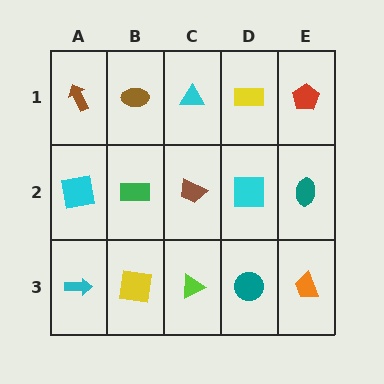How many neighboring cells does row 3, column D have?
3.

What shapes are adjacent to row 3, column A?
A cyan square (row 2, column A), a yellow square (row 3, column B).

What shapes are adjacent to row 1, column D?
A cyan square (row 2, column D), a cyan triangle (row 1, column C), a red pentagon (row 1, column E).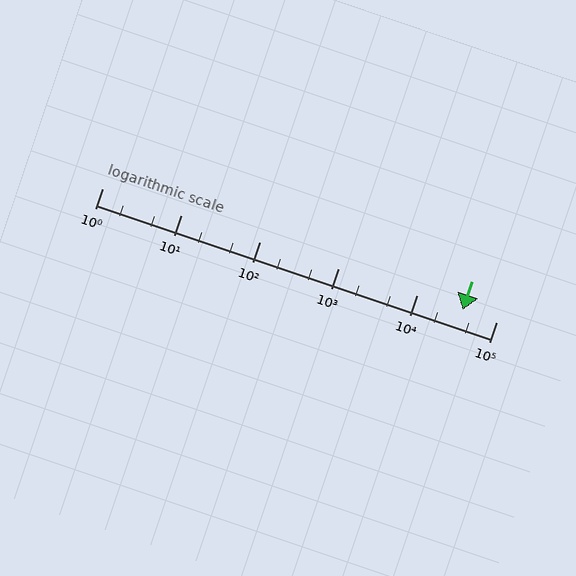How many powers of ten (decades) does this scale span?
The scale spans 5 decades, from 1 to 100000.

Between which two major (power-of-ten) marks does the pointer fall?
The pointer is between 10000 and 100000.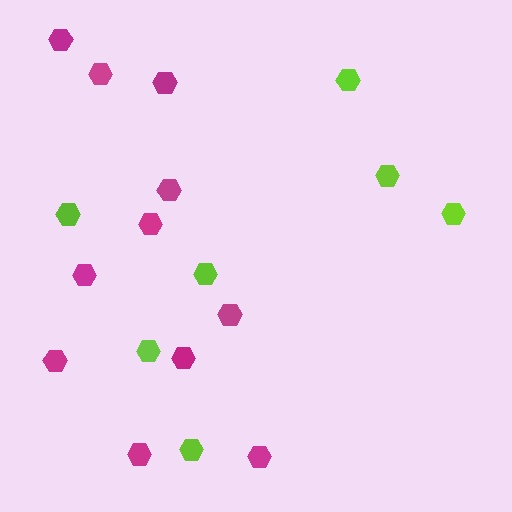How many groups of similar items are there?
There are 2 groups: one group of magenta hexagons (11) and one group of lime hexagons (7).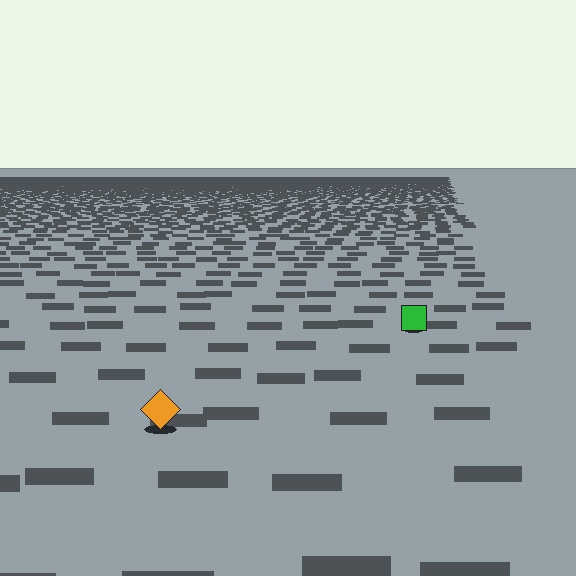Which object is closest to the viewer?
The orange diamond is closest. The texture marks near it are larger and more spread out.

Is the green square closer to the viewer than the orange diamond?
No. The orange diamond is closer — you can tell from the texture gradient: the ground texture is coarser near it.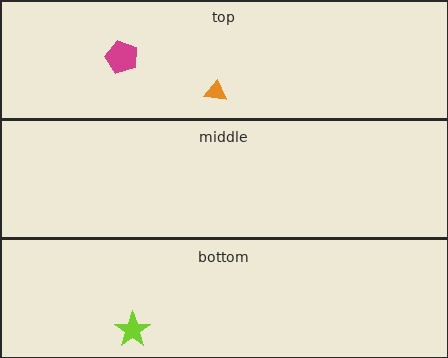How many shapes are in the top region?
2.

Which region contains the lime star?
The bottom region.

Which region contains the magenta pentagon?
The top region.